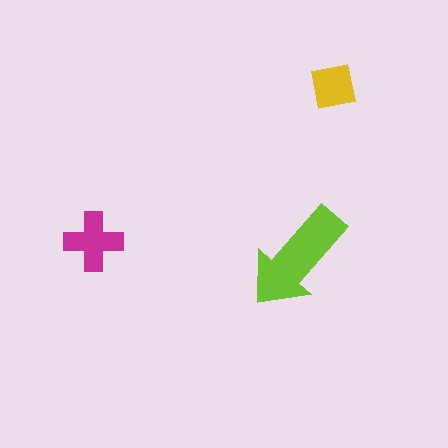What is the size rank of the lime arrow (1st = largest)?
1st.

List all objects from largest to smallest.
The lime arrow, the magenta cross, the yellow square.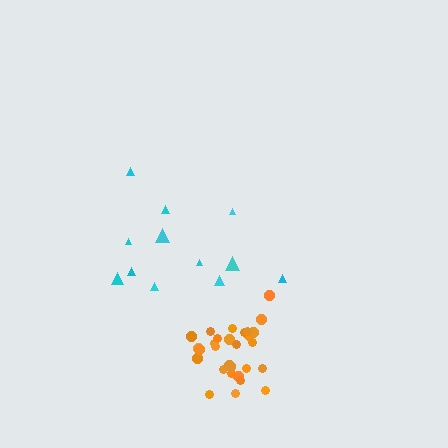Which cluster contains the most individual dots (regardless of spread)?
Orange (29).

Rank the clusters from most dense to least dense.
orange, cyan.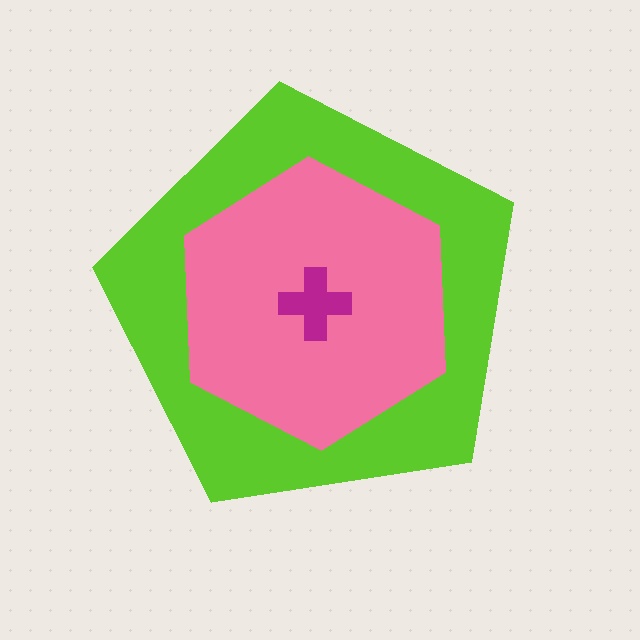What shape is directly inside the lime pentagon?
The pink hexagon.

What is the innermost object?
The magenta cross.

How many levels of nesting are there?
3.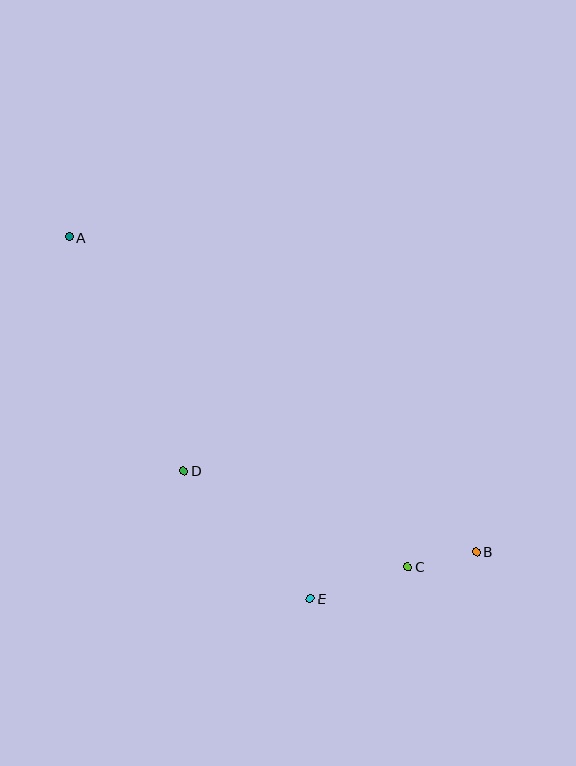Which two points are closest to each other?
Points B and C are closest to each other.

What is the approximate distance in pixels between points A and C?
The distance between A and C is approximately 473 pixels.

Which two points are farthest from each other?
Points A and B are farthest from each other.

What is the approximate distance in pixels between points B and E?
The distance between B and E is approximately 172 pixels.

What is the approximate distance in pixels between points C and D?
The distance between C and D is approximately 244 pixels.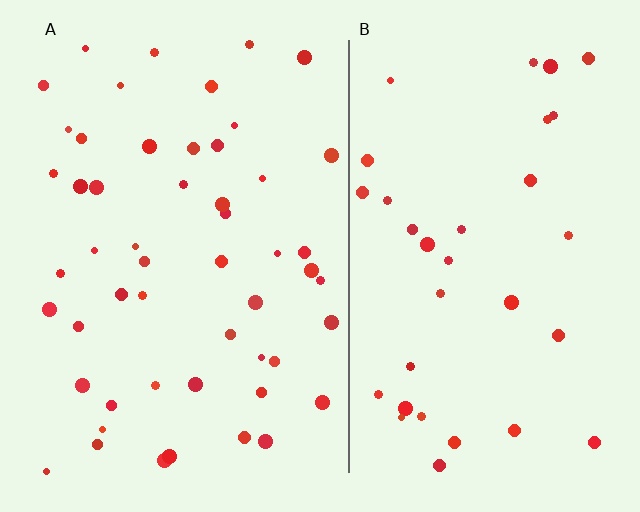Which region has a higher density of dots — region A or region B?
A (the left).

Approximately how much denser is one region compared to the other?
Approximately 1.6× — region A over region B.